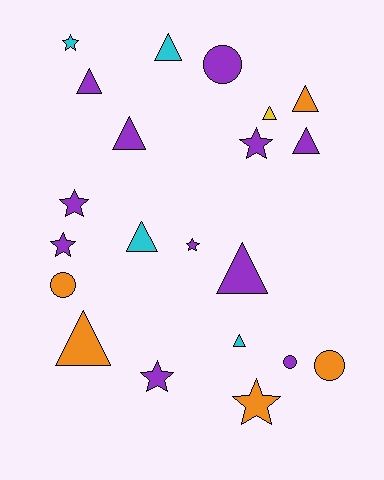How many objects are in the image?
There are 21 objects.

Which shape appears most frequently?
Triangle, with 10 objects.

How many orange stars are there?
There is 1 orange star.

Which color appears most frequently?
Purple, with 11 objects.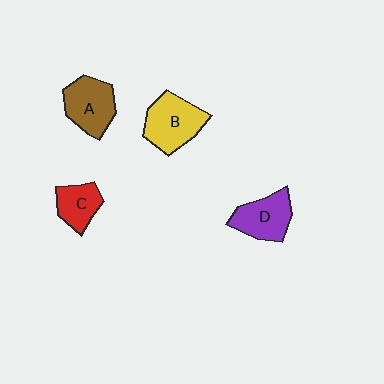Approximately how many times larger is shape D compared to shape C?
Approximately 1.3 times.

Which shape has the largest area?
Shape B (yellow).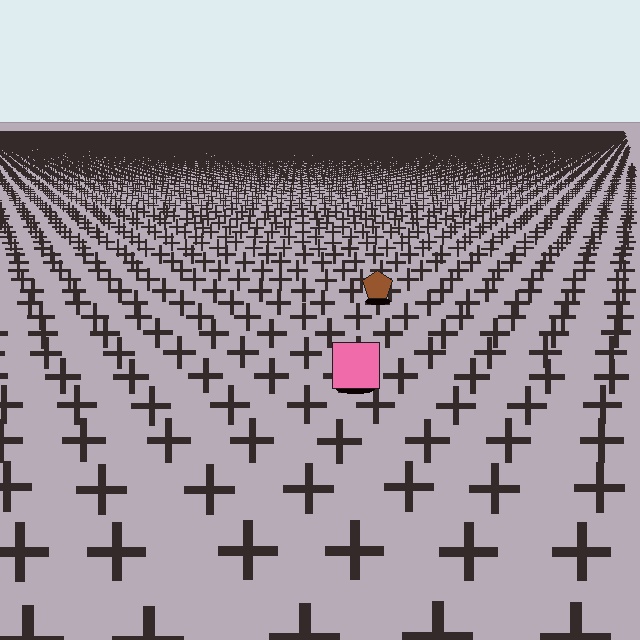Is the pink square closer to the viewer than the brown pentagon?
Yes. The pink square is closer — you can tell from the texture gradient: the ground texture is coarser near it.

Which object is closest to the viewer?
The pink square is closest. The texture marks near it are larger and more spread out.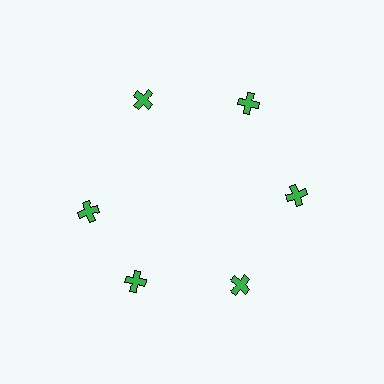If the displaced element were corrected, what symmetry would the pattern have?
It would have 6-fold rotational symmetry — the pattern would map onto itself every 60 degrees.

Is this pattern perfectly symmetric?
No. The 6 green crosses are arranged in a ring, but one element near the 9 o'clock position is rotated out of alignment along the ring, breaking the 6-fold rotational symmetry.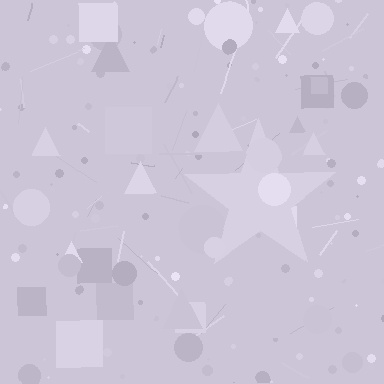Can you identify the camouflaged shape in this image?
The camouflaged shape is a star.